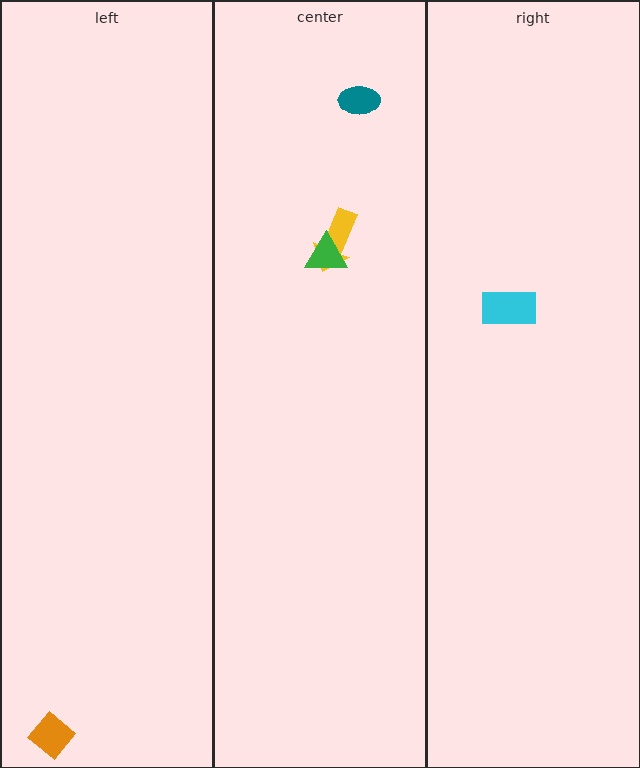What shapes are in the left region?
The orange diamond.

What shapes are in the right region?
The cyan rectangle.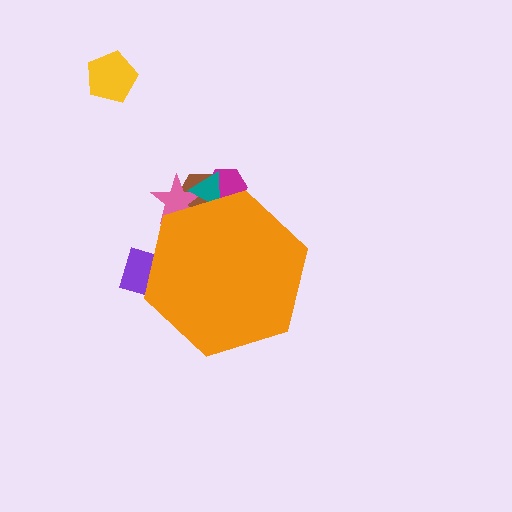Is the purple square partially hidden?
Yes, the purple square is partially hidden behind the orange hexagon.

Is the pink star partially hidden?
Yes, the pink star is partially hidden behind the orange hexagon.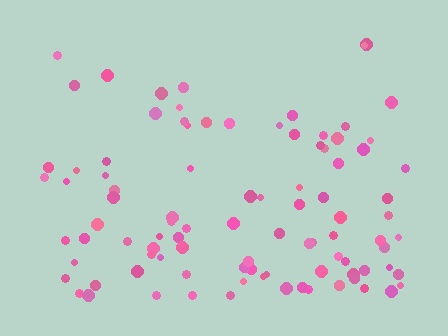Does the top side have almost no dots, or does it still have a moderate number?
Still a moderate number, just noticeably fewer than the bottom.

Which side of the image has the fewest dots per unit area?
The top.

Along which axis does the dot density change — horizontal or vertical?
Vertical.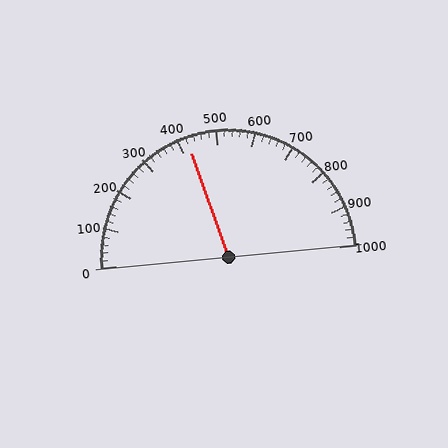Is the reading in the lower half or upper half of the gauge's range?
The reading is in the lower half of the range (0 to 1000).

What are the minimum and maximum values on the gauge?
The gauge ranges from 0 to 1000.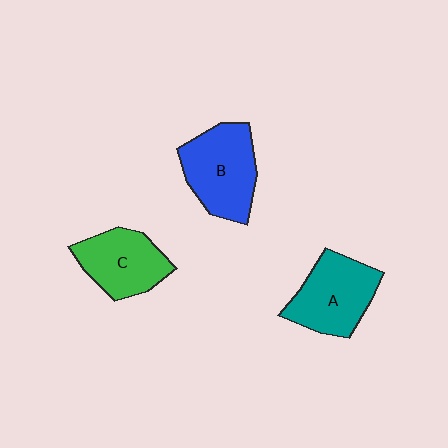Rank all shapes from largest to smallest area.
From largest to smallest: B (blue), A (teal), C (green).